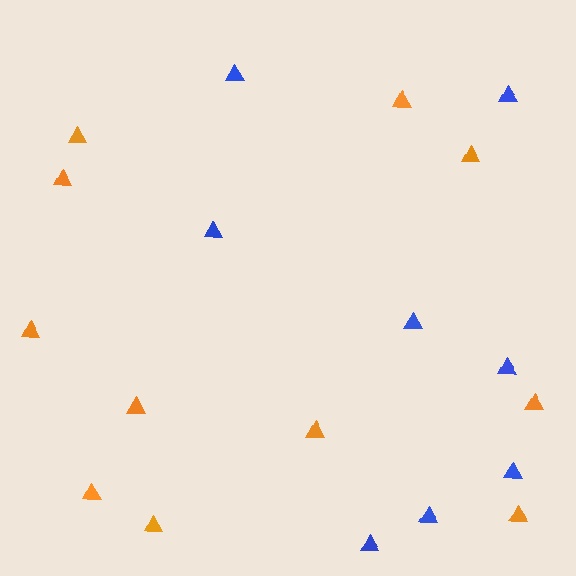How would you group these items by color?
There are 2 groups: one group of blue triangles (8) and one group of orange triangles (11).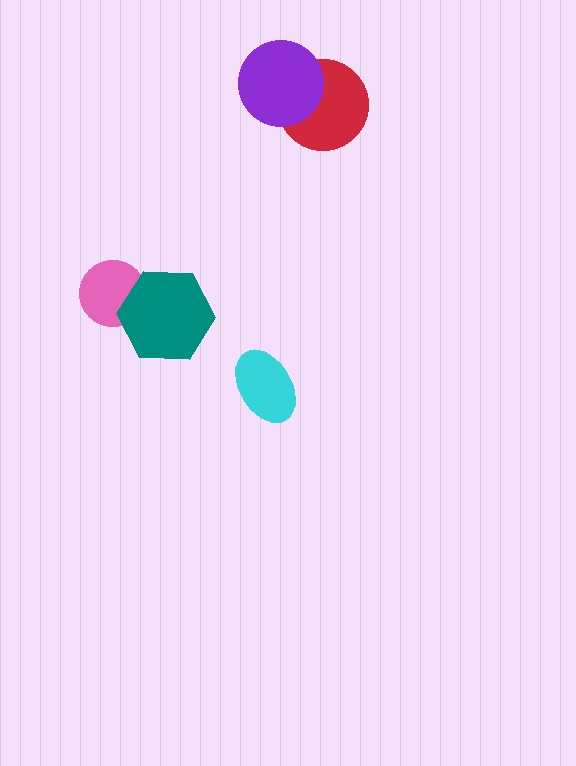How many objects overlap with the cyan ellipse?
0 objects overlap with the cyan ellipse.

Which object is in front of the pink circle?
The teal hexagon is in front of the pink circle.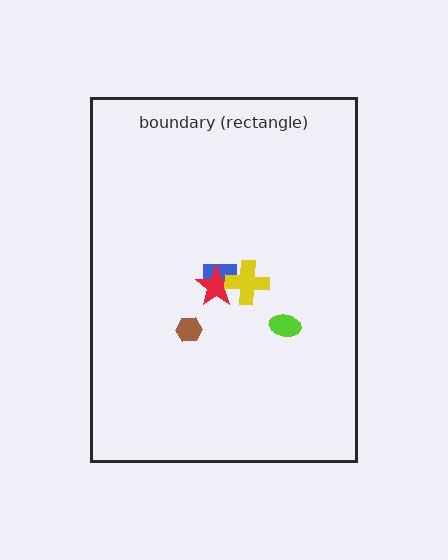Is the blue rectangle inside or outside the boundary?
Inside.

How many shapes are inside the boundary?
5 inside, 0 outside.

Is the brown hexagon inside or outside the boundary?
Inside.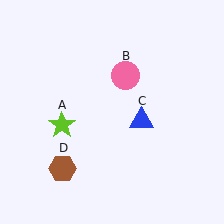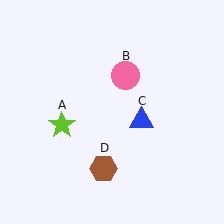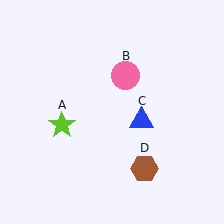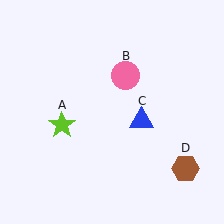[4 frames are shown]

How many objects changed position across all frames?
1 object changed position: brown hexagon (object D).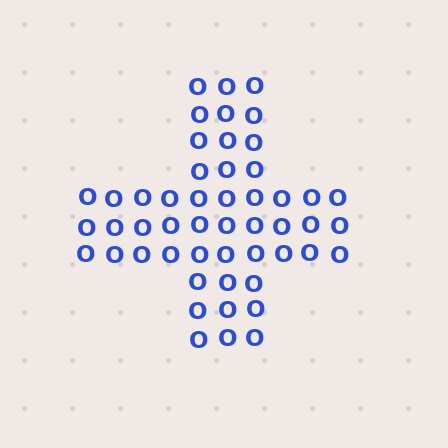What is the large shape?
The large shape is a cross.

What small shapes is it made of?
It is made of small letter O's.